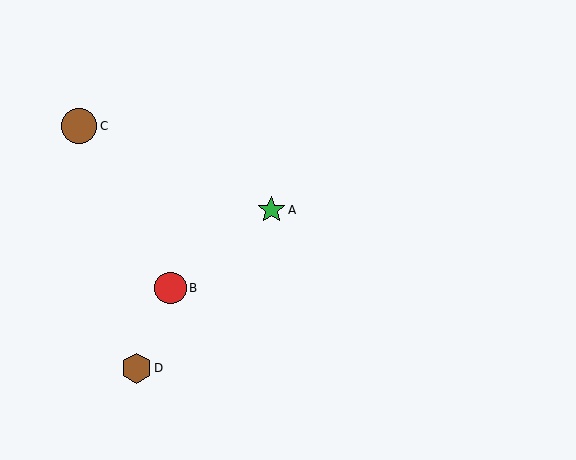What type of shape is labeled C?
Shape C is a brown circle.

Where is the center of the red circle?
The center of the red circle is at (171, 288).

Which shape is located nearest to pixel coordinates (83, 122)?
The brown circle (labeled C) at (79, 126) is nearest to that location.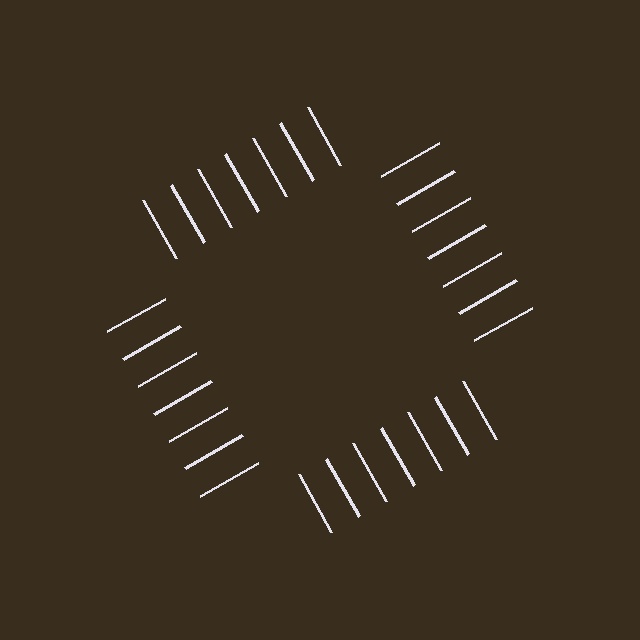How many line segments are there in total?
28 — 7 along each of the 4 edges.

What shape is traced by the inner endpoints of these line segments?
An illusory square — the line segments terminate on its edges but no continuous stroke is drawn.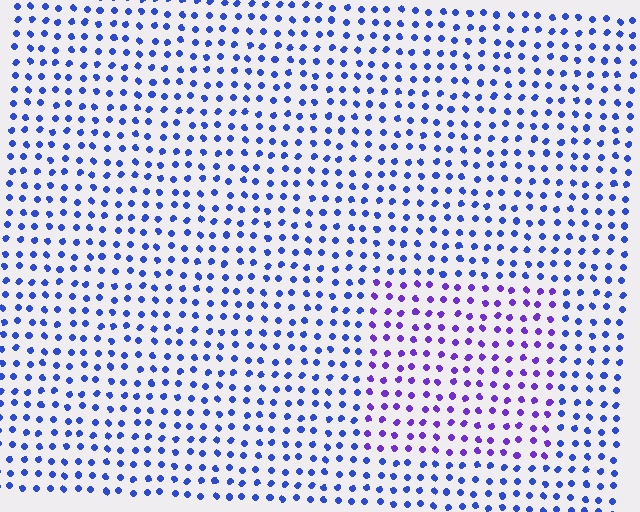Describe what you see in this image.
The image is filled with small blue elements in a uniform arrangement. A rectangle-shaped region is visible where the elements are tinted to a slightly different hue, forming a subtle color boundary.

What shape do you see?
I see a rectangle.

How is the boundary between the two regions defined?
The boundary is defined purely by a slight shift in hue (about 37 degrees). Spacing, size, and orientation are identical on both sides.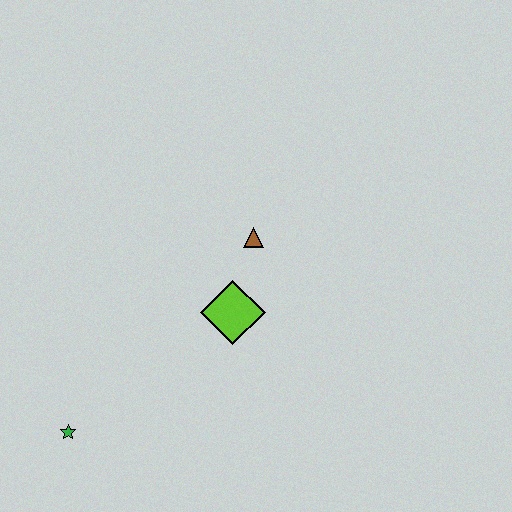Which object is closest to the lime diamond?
The brown triangle is closest to the lime diamond.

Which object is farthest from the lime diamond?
The green star is farthest from the lime diamond.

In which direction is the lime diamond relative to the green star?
The lime diamond is to the right of the green star.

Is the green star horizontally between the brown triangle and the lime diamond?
No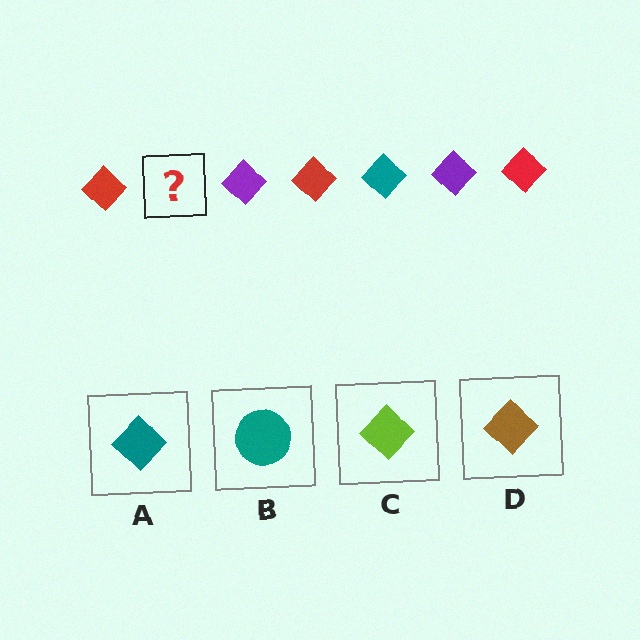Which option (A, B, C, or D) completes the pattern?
A.